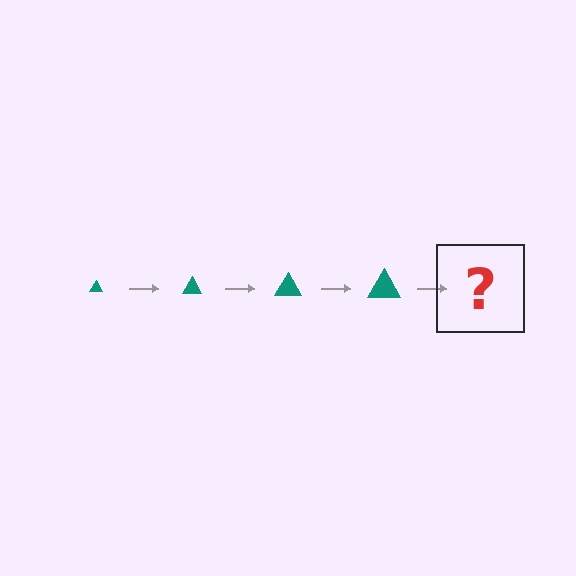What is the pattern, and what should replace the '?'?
The pattern is that the triangle gets progressively larger each step. The '?' should be a teal triangle, larger than the previous one.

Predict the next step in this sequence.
The next step is a teal triangle, larger than the previous one.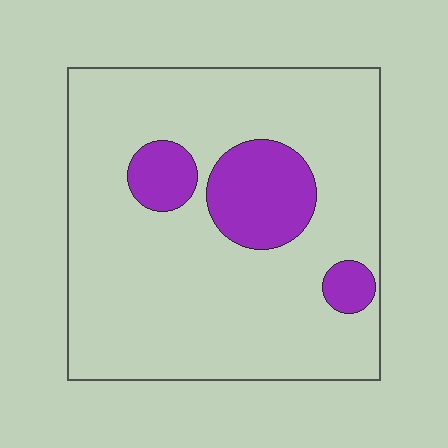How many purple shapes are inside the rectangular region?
3.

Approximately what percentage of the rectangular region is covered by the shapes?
Approximately 15%.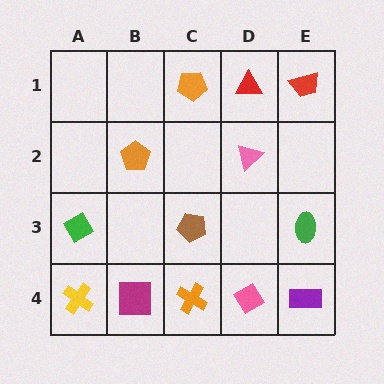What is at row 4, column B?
A magenta square.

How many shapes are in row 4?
5 shapes.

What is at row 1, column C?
An orange pentagon.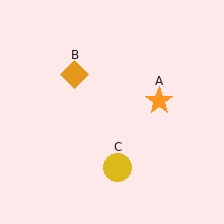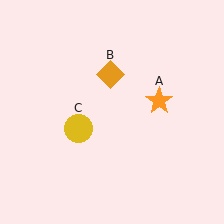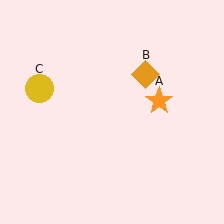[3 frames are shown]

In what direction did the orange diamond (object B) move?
The orange diamond (object B) moved right.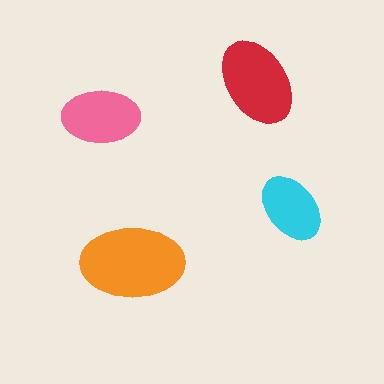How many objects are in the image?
There are 4 objects in the image.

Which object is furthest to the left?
The pink ellipse is leftmost.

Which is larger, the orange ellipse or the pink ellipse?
The orange one.